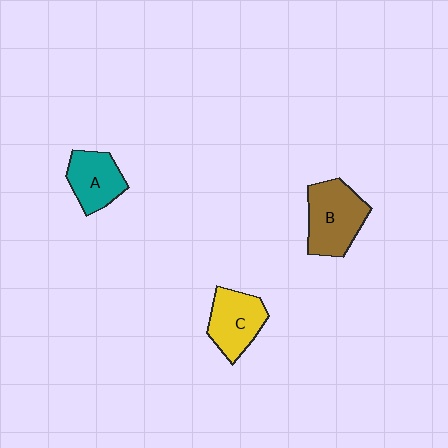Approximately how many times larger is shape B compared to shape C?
Approximately 1.2 times.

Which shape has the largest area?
Shape B (brown).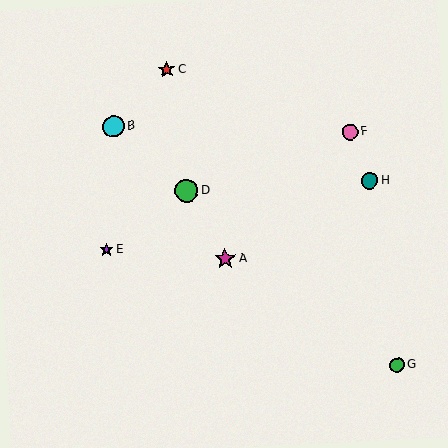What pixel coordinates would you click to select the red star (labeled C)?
Click at (167, 69) to select the red star C.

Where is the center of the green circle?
The center of the green circle is at (397, 365).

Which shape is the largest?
The green circle (labeled D) is the largest.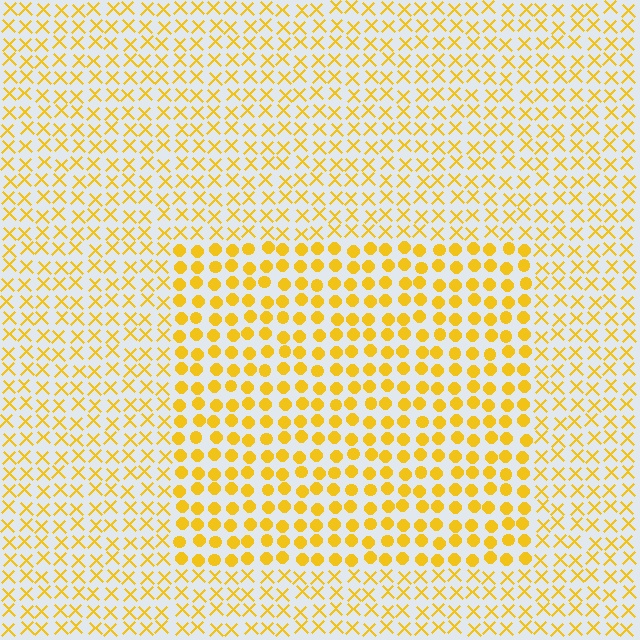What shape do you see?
I see a rectangle.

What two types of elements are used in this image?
The image uses circles inside the rectangle region and X marks outside it.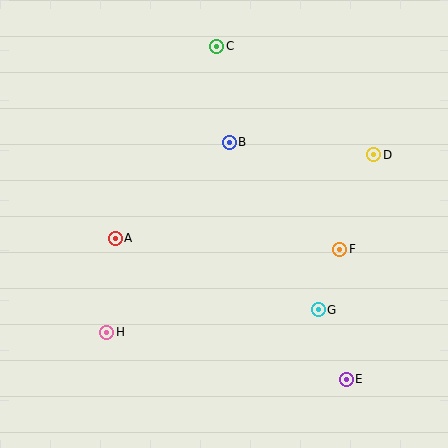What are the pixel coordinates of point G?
Point G is at (318, 310).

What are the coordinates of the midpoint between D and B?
The midpoint between D and B is at (301, 148).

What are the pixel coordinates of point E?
Point E is at (346, 379).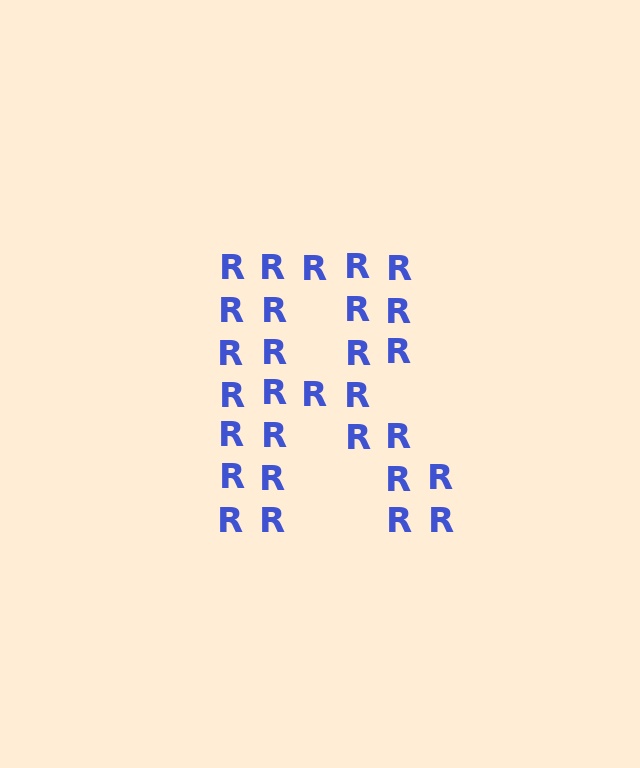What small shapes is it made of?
It is made of small letter R's.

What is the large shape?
The large shape is the letter R.